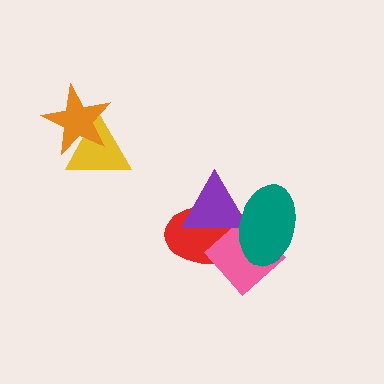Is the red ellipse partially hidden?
Yes, it is partially covered by another shape.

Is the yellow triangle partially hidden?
Yes, it is partially covered by another shape.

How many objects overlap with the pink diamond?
3 objects overlap with the pink diamond.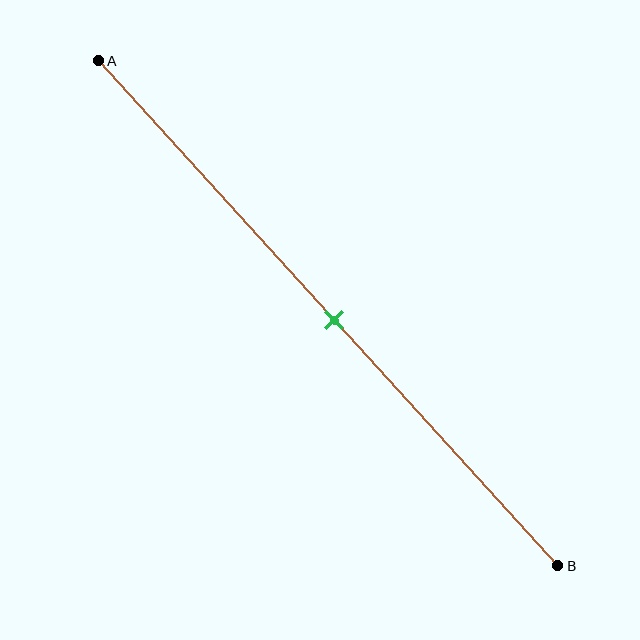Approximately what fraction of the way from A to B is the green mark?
The green mark is approximately 50% of the way from A to B.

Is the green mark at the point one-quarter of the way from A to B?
No, the mark is at about 50% from A, not at the 25% one-quarter point.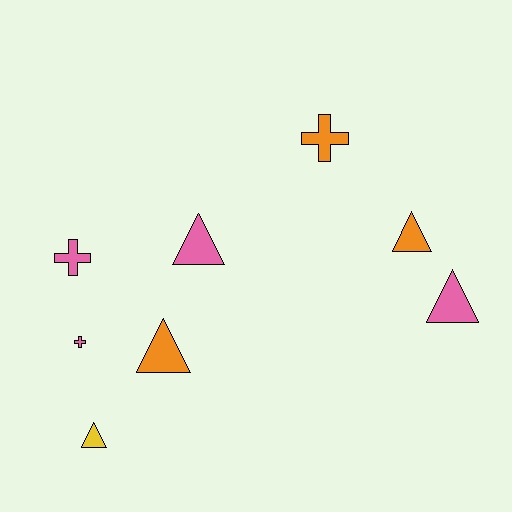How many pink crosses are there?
There are 2 pink crosses.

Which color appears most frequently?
Pink, with 4 objects.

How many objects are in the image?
There are 8 objects.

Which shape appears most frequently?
Triangle, with 5 objects.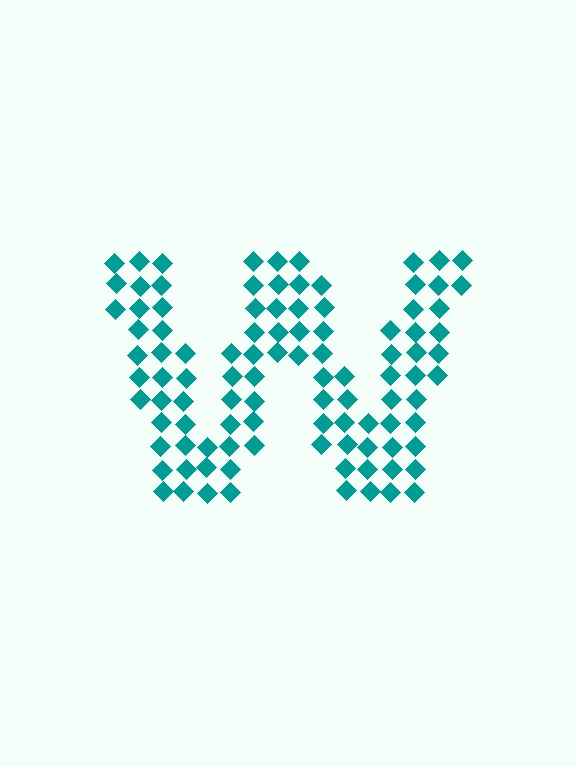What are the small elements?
The small elements are diamonds.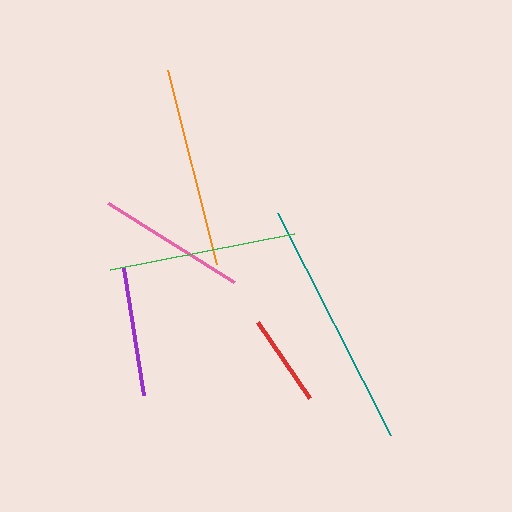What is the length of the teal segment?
The teal segment is approximately 249 pixels long.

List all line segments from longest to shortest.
From longest to shortest: teal, orange, green, pink, purple, red.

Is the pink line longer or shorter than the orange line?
The orange line is longer than the pink line.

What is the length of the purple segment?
The purple segment is approximately 128 pixels long.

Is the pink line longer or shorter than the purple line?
The pink line is longer than the purple line.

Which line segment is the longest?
The teal line is the longest at approximately 249 pixels.